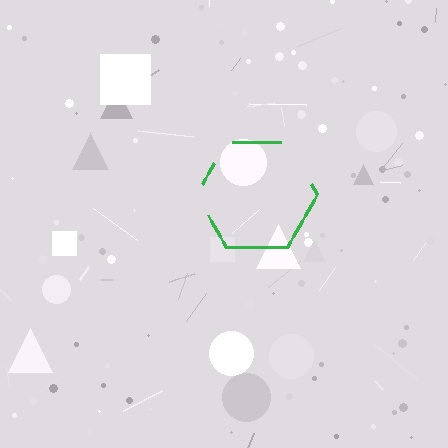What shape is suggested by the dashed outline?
The dashed outline suggests a hexagon.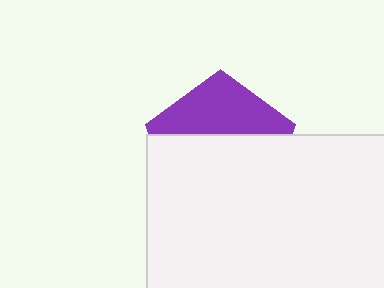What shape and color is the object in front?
The object in front is a white rectangle.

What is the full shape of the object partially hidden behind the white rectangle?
The partially hidden object is a purple pentagon.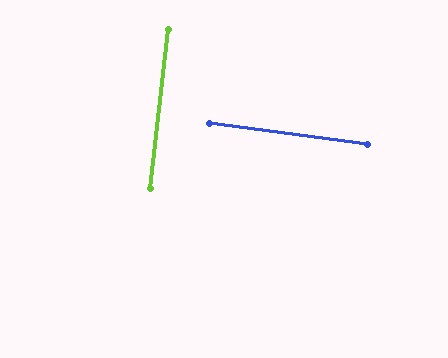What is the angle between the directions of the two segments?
Approximately 89 degrees.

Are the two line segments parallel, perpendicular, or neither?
Perpendicular — they meet at approximately 89°.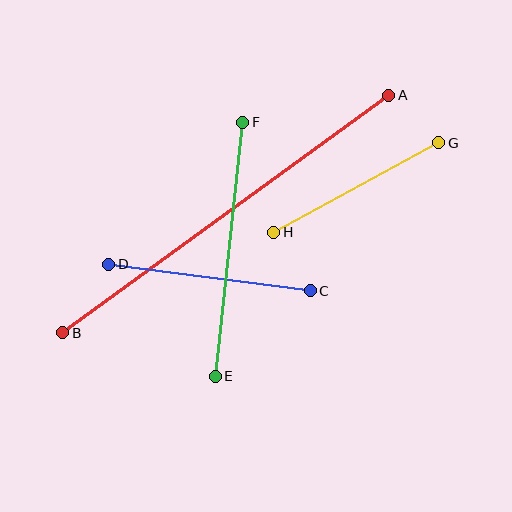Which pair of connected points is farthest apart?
Points A and B are farthest apart.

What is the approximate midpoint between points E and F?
The midpoint is at approximately (229, 249) pixels.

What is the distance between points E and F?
The distance is approximately 256 pixels.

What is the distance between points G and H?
The distance is approximately 188 pixels.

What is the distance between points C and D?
The distance is approximately 203 pixels.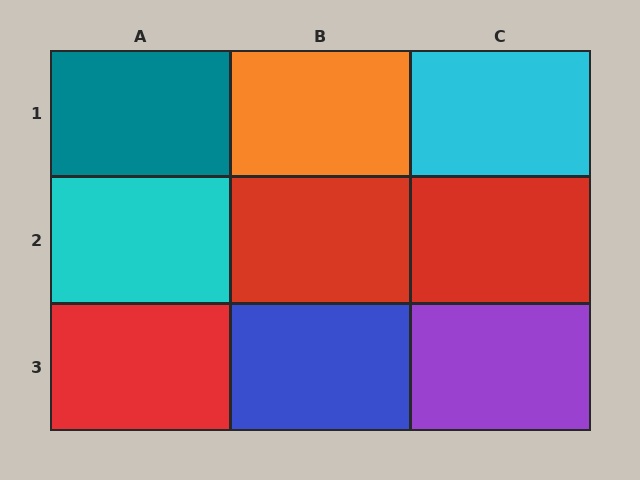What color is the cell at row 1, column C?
Cyan.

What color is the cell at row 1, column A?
Teal.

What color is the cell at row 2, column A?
Cyan.